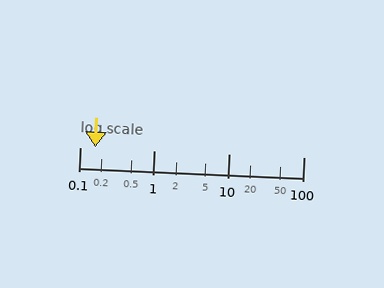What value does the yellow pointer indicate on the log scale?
The pointer indicates approximately 0.16.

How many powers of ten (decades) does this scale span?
The scale spans 3 decades, from 0.1 to 100.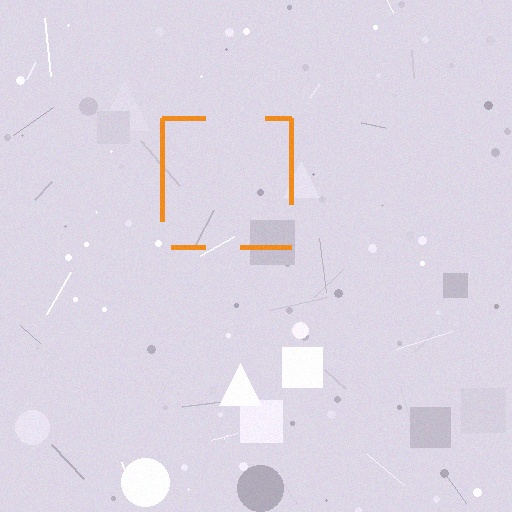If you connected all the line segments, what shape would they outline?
They would outline a square.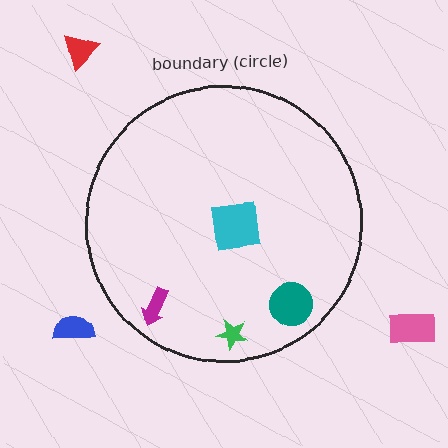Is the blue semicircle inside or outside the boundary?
Outside.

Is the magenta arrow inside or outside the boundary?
Inside.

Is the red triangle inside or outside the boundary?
Outside.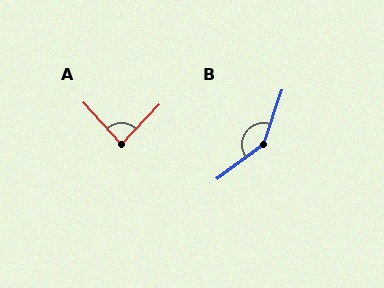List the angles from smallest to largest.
A (86°), B (145°).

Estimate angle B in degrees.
Approximately 145 degrees.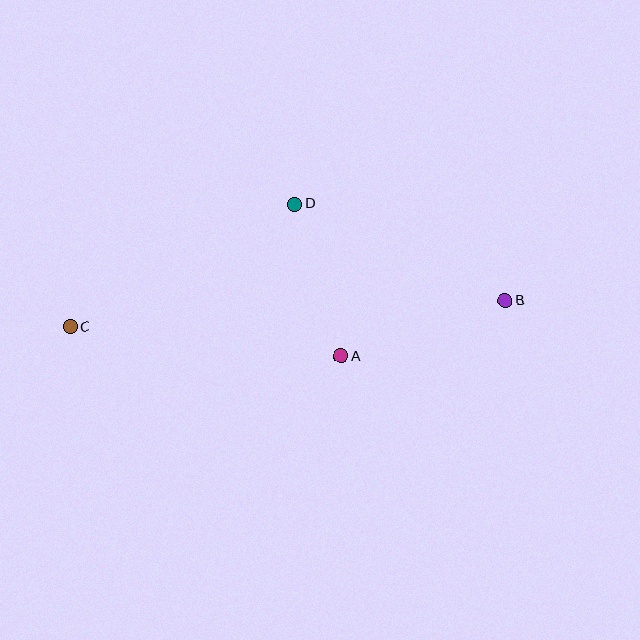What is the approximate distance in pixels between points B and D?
The distance between B and D is approximately 232 pixels.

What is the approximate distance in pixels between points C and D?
The distance between C and D is approximately 255 pixels.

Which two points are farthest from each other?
Points B and C are farthest from each other.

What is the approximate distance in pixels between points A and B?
The distance between A and B is approximately 173 pixels.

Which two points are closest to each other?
Points A and D are closest to each other.